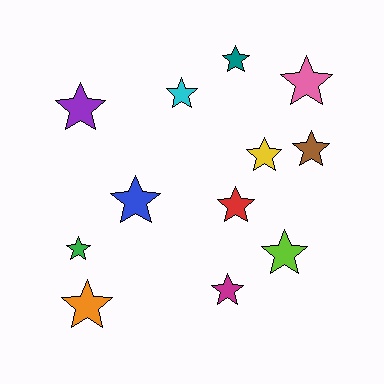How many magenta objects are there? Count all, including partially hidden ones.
There is 1 magenta object.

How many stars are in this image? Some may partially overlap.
There are 12 stars.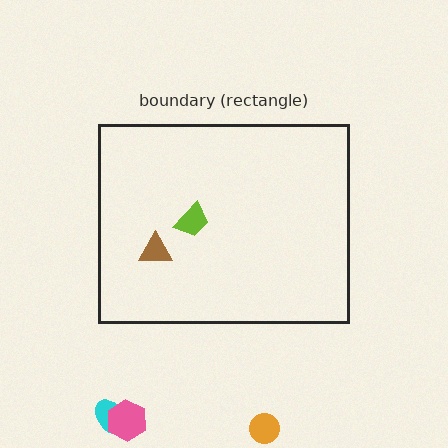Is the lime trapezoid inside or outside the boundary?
Inside.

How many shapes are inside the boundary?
2 inside, 3 outside.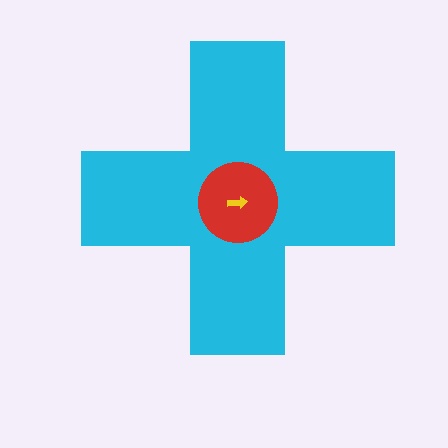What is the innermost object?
The yellow arrow.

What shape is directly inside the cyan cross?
The red circle.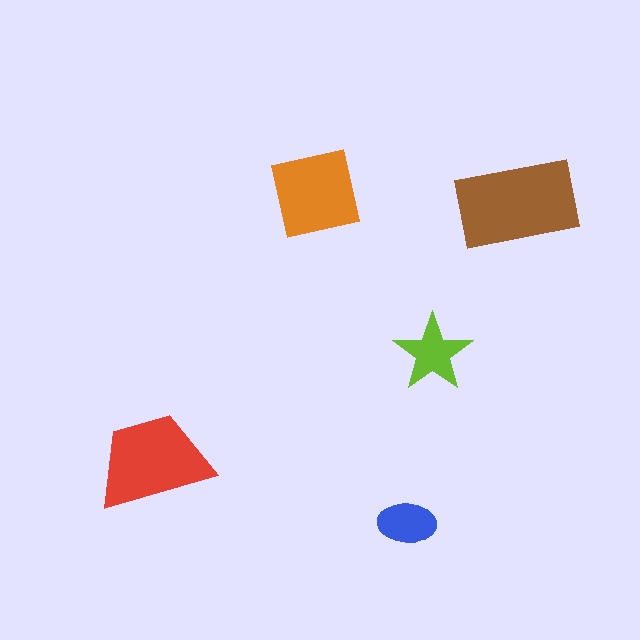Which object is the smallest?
The blue ellipse.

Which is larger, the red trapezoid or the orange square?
The red trapezoid.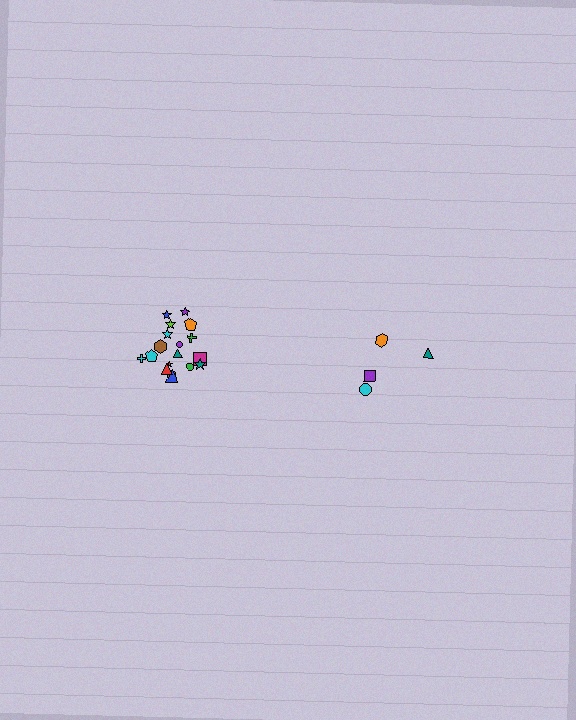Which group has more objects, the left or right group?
The left group.